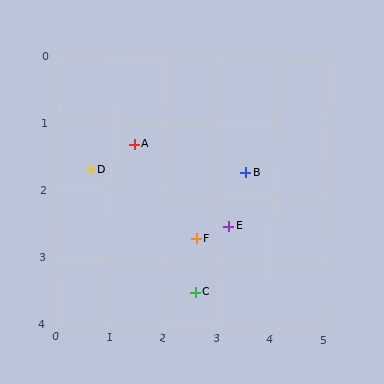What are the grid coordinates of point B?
Point B is at approximately (3.5, 1.7).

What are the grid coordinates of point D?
Point D is at approximately (0.6, 1.7).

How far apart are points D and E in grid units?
Points D and E are about 2.7 grid units apart.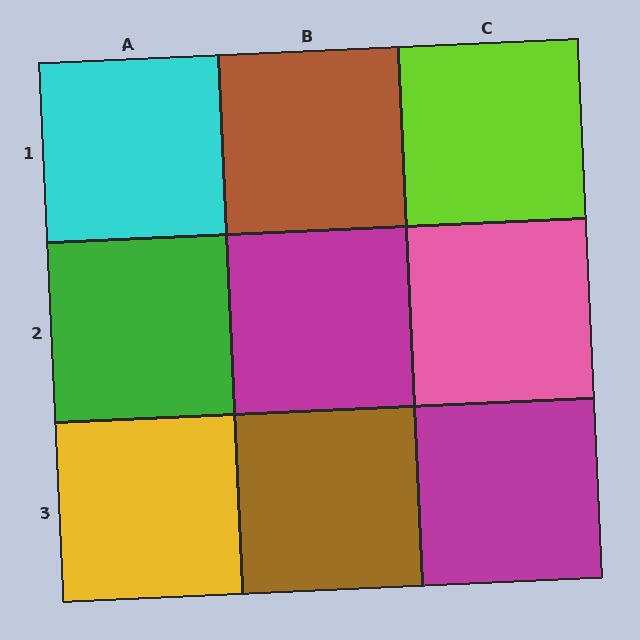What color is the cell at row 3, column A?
Yellow.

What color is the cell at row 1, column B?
Brown.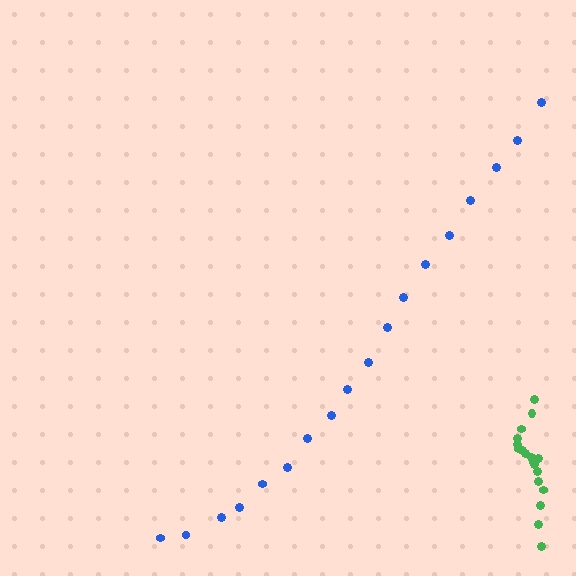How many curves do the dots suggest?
There are 2 distinct paths.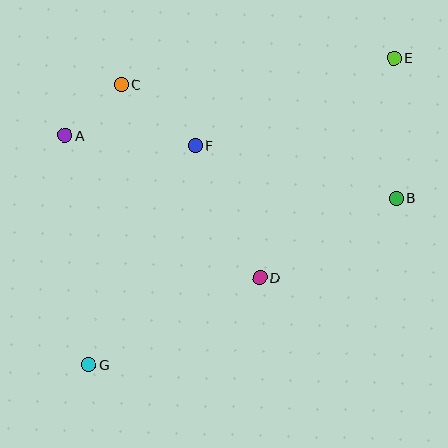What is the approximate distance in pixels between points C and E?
The distance between C and E is approximately 274 pixels.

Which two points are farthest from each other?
Points E and G are farthest from each other.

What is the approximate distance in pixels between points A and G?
The distance between A and G is approximately 230 pixels.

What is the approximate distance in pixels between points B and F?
The distance between B and F is approximately 207 pixels.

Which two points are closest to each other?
Points A and C are closest to each other.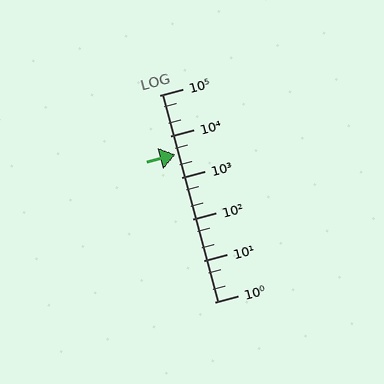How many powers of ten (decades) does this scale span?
The scale spans 5 decades, from 1 to 100000.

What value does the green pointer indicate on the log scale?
The pointer indicates approximately 3600.